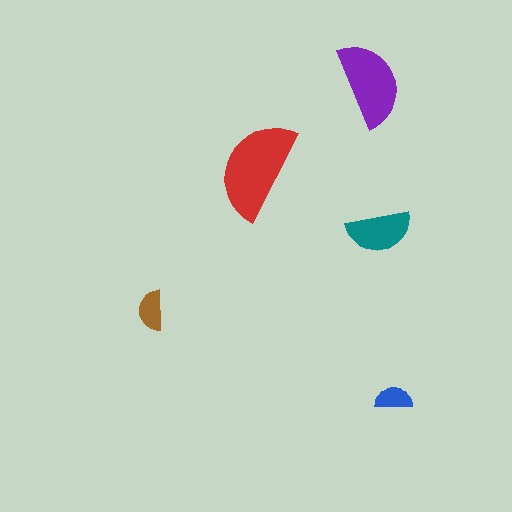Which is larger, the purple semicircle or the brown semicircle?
The purple one.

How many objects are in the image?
There are 5 objects in the image.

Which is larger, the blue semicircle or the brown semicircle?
The brown one.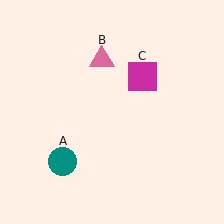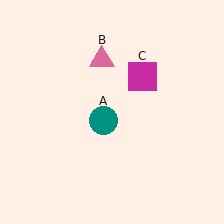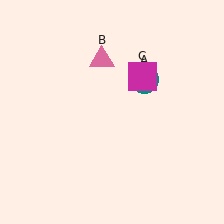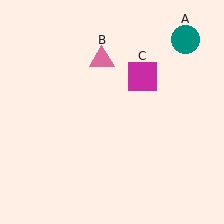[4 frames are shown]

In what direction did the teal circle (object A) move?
The teal circle (object A) moved up and to the right.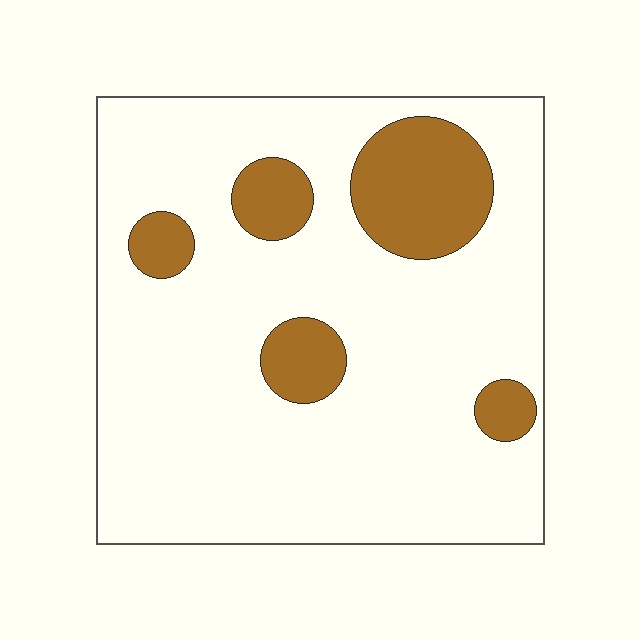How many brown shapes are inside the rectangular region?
5.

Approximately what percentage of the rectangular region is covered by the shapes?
Approximately 15%.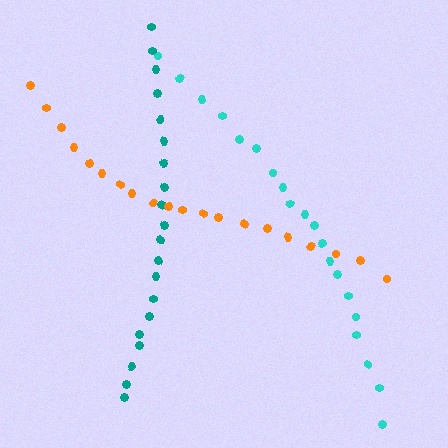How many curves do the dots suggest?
There are 3 distinct paths.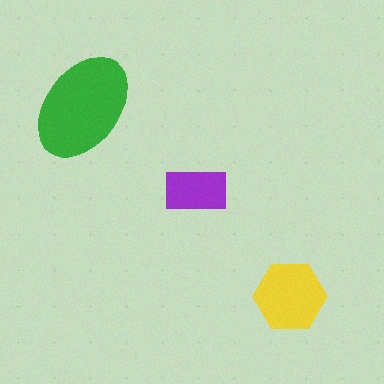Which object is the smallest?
The purple rectangle.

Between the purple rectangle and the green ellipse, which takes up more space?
The green ellipse.